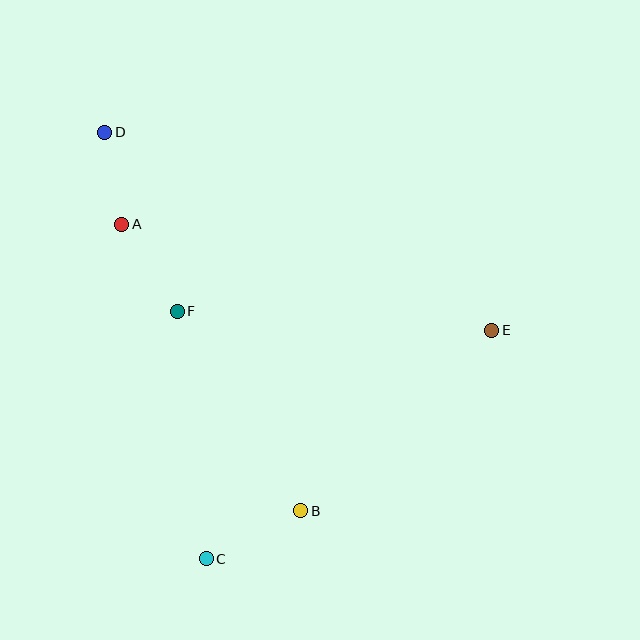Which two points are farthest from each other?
Points C and D are farthest from each other.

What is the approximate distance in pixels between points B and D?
The distance between B and D is approximately 426 pixels.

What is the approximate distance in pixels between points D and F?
The distance between D and F is approximately 193 pixels.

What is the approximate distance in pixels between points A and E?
The distance between A and E is approximately 385 pixels.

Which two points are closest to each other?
Points A and D are closest to each other.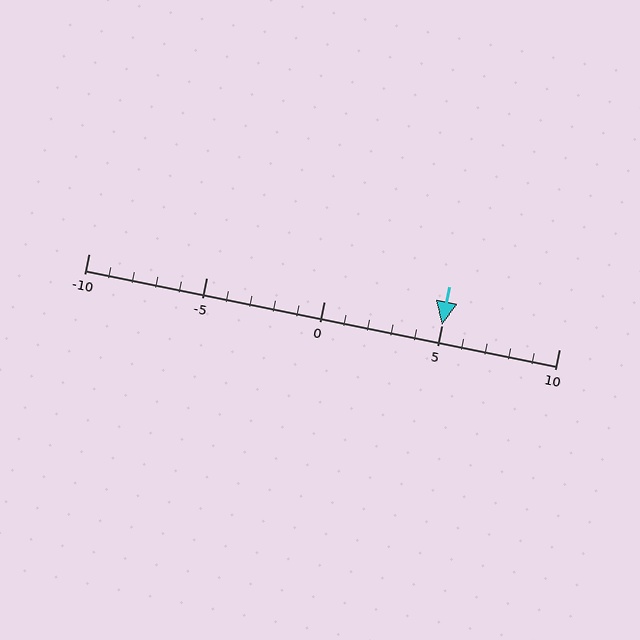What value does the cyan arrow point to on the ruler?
The cyan arrow points to approximately 5.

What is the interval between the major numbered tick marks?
The major tick marks are spaced 5 units apart.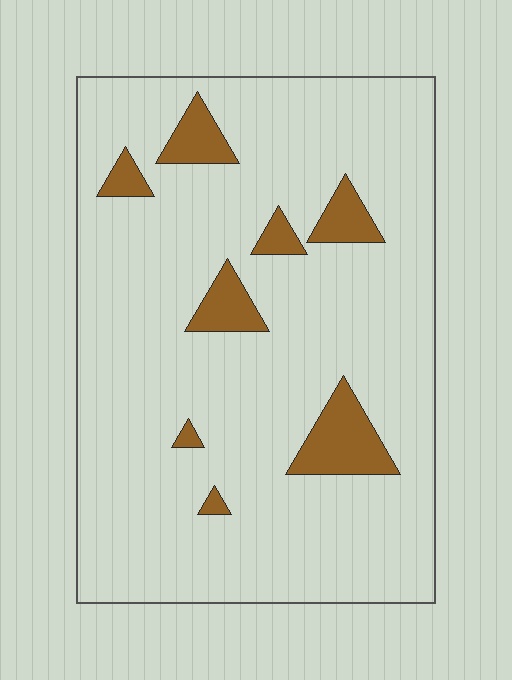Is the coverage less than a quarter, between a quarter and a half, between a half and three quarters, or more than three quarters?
Less than a quarter.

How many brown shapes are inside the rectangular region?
8.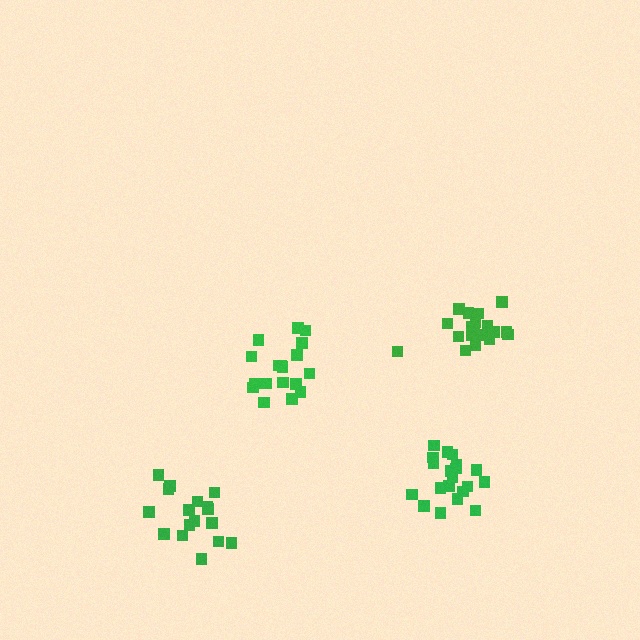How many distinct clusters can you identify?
There are 4 distinct clusters.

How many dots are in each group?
Group 1: 20 dots, Group 2: 17 dots, Group 3: 19 dots, Group 4: 20 dots (76 total).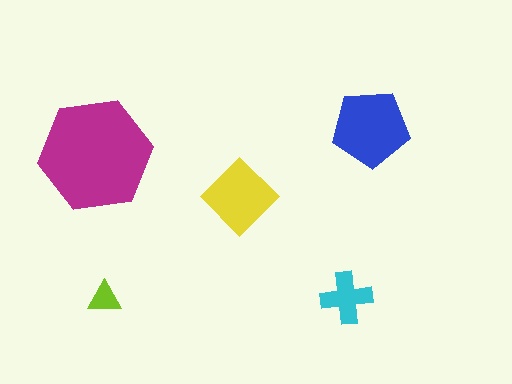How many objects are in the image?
There are 5 objects in the image.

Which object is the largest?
The magenta hexagon.